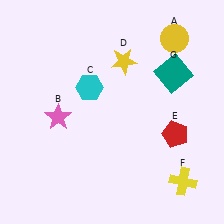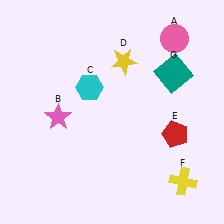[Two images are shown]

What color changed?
The circle (A) changed from yellow in Image 1 to pink in Image 2.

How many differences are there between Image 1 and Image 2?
There is 1 difference between the two images.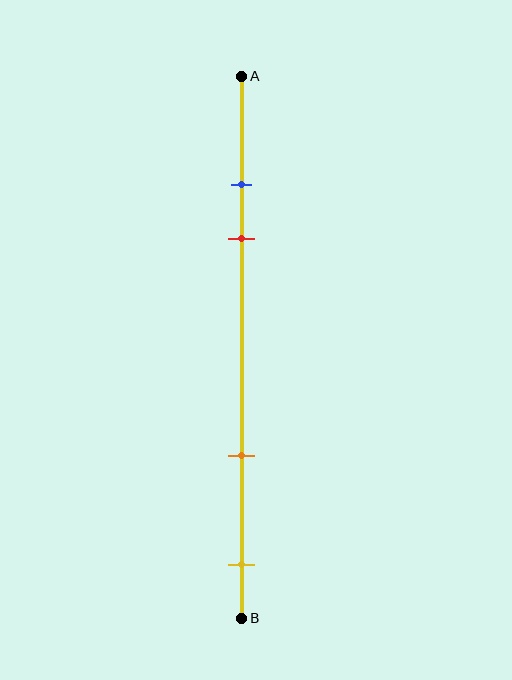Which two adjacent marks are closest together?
The blue and red marks are the closest adjacent pair.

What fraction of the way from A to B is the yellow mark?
The yellow mark is approximately 90% (0.9) of the way from A to B.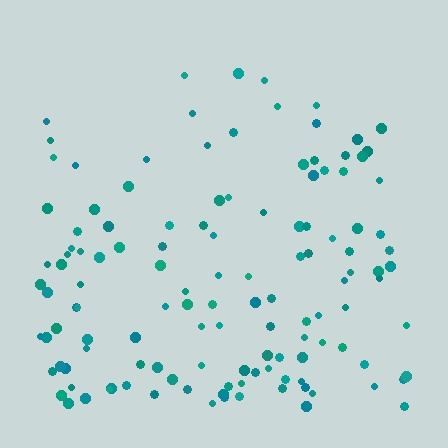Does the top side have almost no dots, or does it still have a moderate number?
Still a moderate number, just noticeably fewer than the bottom.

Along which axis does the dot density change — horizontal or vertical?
Vertical.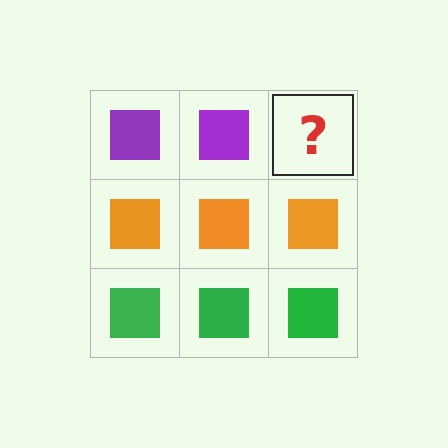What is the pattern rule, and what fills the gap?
The rule is that each row has a consistent color. The gap should be filled with a purple square.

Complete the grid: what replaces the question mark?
The question mark should be replaced with a purple square.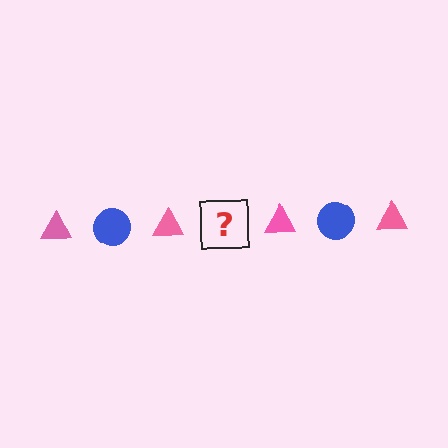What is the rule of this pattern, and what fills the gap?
The rule is that the pattern alternates between pink triangle and blue circle. The gap should be filled with a blue circle.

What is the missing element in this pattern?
The missing element is a blue circle.